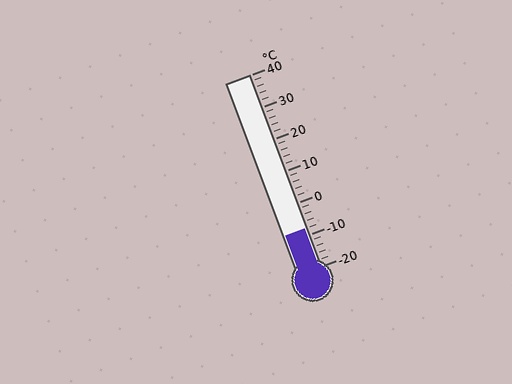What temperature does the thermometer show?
The thermometer shows approximately -8°C.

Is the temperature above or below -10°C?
The temperature is above -10°C.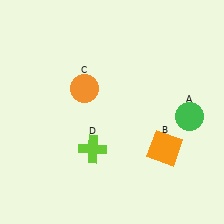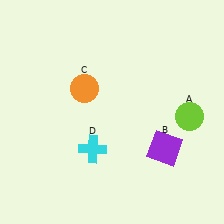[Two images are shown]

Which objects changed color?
A changed from green to lime. B changed from orange to purple. D changed from lime to cyan.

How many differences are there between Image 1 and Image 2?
There are 3 differences between the two images.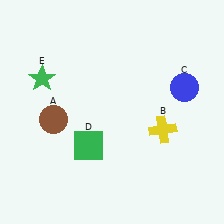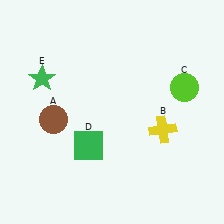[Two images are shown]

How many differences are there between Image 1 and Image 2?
There is 1 difference between the two images.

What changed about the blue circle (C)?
In Image 1, C is blue. In Image 2, it changed to lime.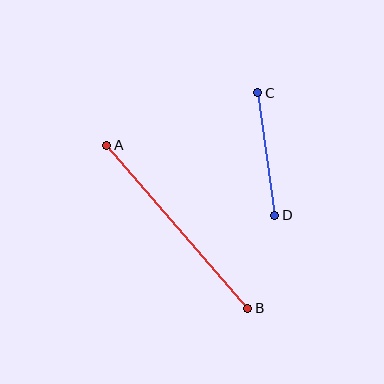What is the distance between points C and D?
The distance is approximately 124 pixels.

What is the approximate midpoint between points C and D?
The midpoint is at approximately (266, 154) pixels.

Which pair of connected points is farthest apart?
Points A and B are farthest apart.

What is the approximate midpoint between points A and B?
The midpoint is at approximately (177, 227) pixels.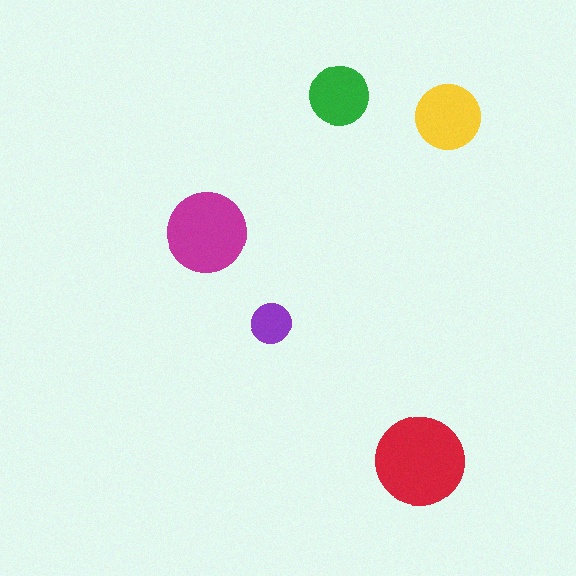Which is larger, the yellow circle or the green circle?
The yellow one.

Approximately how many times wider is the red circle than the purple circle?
About 2 times wider.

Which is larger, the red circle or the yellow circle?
The red one.